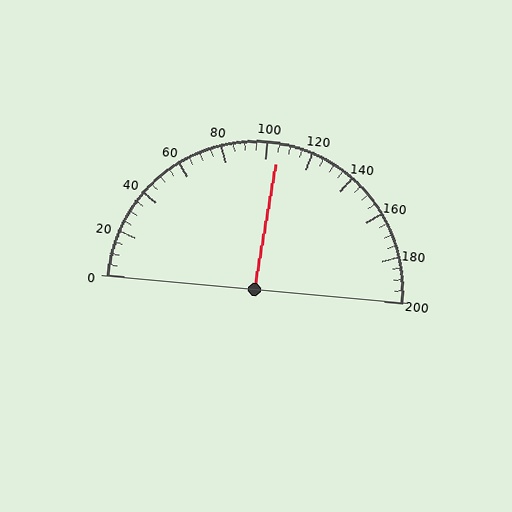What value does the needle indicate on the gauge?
The needle indicates approximately 105.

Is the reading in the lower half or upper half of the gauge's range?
The reading is in the upper half of the range (0 to 200).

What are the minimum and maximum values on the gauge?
The gauge ranges from 0 to 200.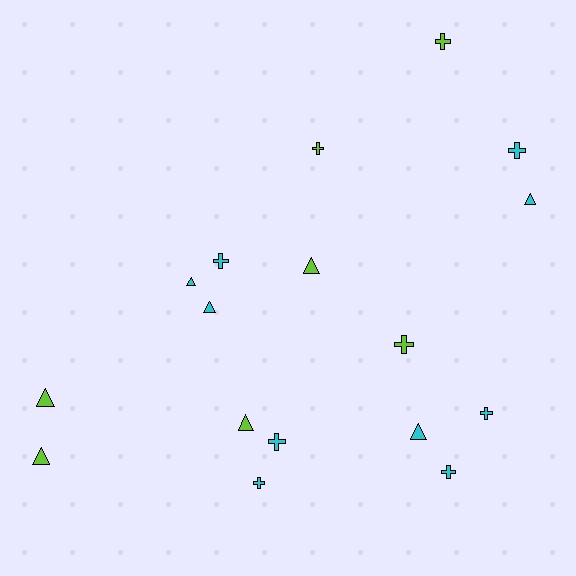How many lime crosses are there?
There are 3 lime crosses.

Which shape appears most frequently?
Cross, with 9 objects.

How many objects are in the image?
There are 17 objects.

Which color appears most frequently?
Cyan, with 10 objects.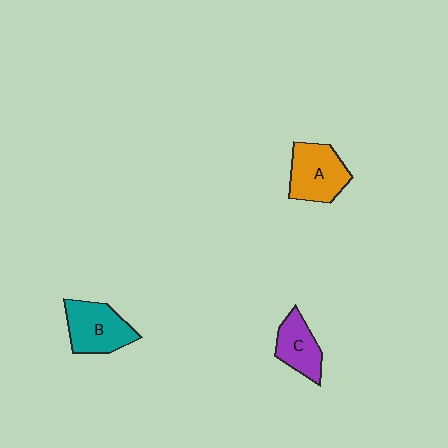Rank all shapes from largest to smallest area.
From largest to smallest: A (orange), B (teal), C (purple).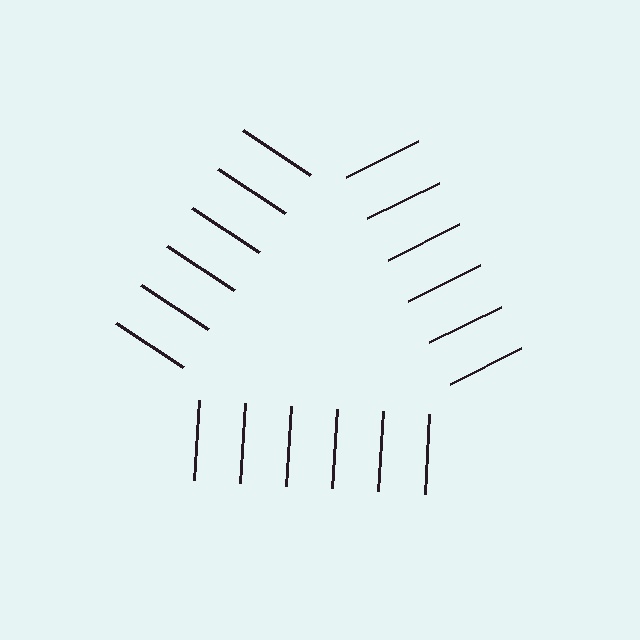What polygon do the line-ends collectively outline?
An illusory triangle — the line segments terminate on its edges but no continuous stroke is drawn.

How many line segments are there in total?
18 — 6 along each of the 3 edges.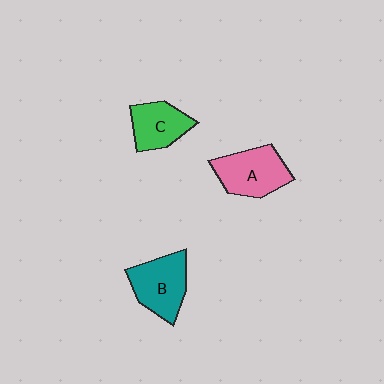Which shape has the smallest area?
Shape C (green).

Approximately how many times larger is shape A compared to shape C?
Approximately 1.3 times.